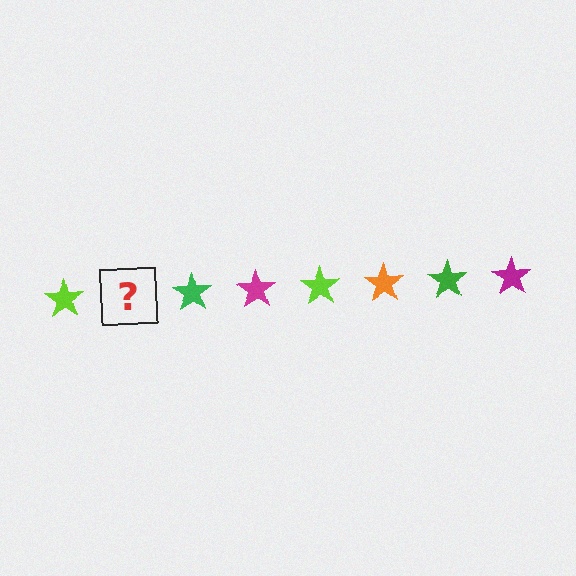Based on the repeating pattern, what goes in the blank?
The blank should be an orange star.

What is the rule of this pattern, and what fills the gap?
The rule is that the pattern cycles through lime, orange, green, magenta stars. The gap should be filled with an orange star.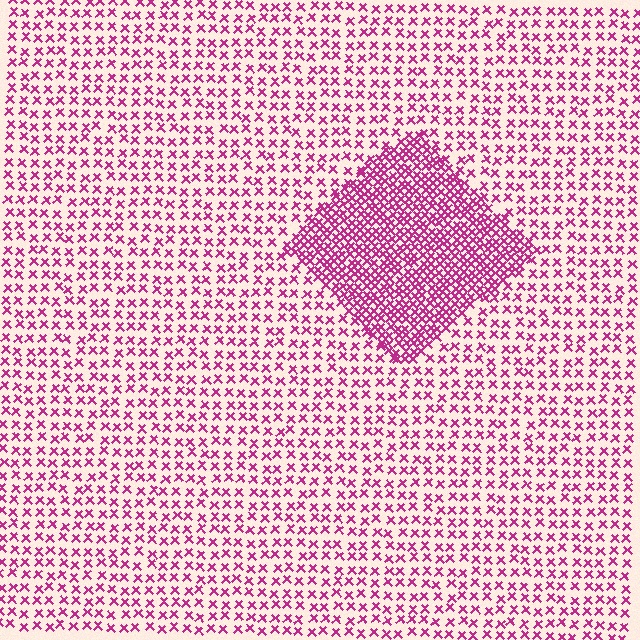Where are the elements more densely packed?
The elements are more densely packed inside the diamond boundary.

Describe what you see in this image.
The image contains small magenta elements arranged at two different densities. A diamond-shaped region is visible where the elements are more densely packed than the surrounding area.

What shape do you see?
I see a diamond.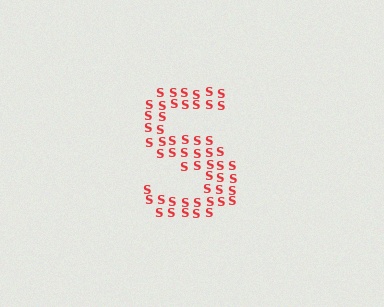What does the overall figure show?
The overall figure shows the letter S.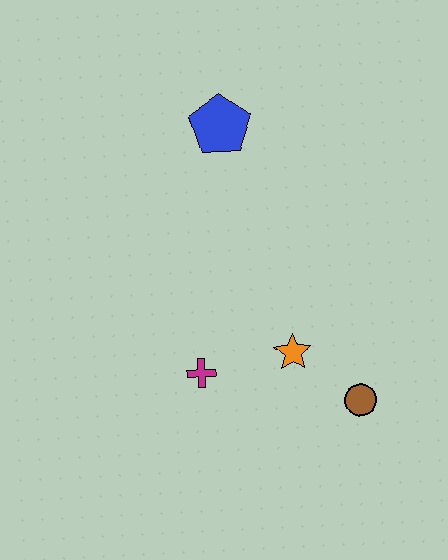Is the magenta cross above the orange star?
No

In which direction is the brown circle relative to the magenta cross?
The brown circle is to the right of the magenta cross.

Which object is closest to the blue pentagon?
The orange star is closest to the blue pentagon.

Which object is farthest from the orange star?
The blue pentagon is farthest from the orange star.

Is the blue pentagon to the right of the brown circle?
No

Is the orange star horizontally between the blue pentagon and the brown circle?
Yes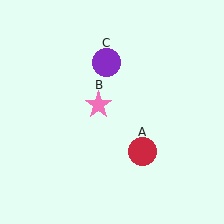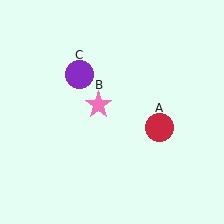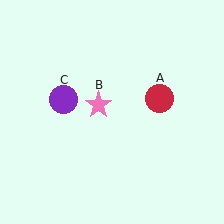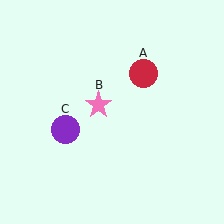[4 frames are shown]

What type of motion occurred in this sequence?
The red circle (object A), purple circle (object C) rotated counterclockwise around the center of the scene.